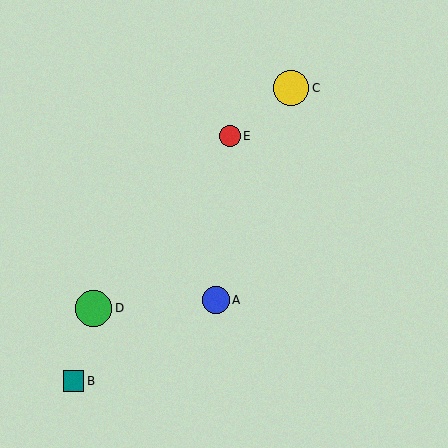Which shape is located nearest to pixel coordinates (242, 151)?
The red circle (labeled E) at (230, 136) is nearest to that location.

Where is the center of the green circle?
The center of the green circle is at (94, 308).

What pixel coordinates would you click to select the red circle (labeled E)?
Click at (230, 136) to select the red circle E.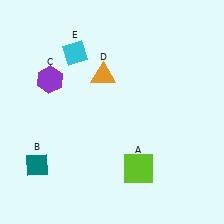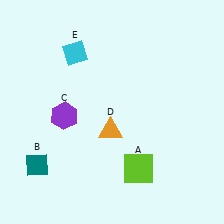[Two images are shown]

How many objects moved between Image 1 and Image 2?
2 objects moved between the two images.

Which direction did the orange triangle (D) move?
The orange triangle (D) moved down.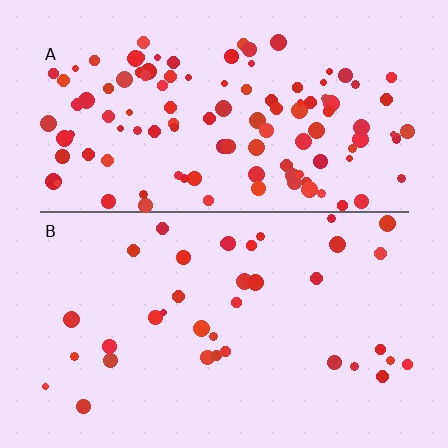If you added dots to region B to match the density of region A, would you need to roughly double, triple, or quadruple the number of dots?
Approximately triple.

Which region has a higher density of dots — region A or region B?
A (the top).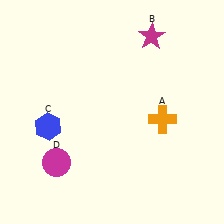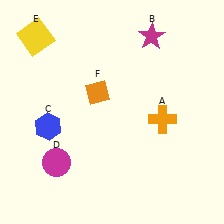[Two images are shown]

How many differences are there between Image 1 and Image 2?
There are 2 differences between the two images.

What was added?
A yellow square (E), an orange diamond (F) were added in Image 2.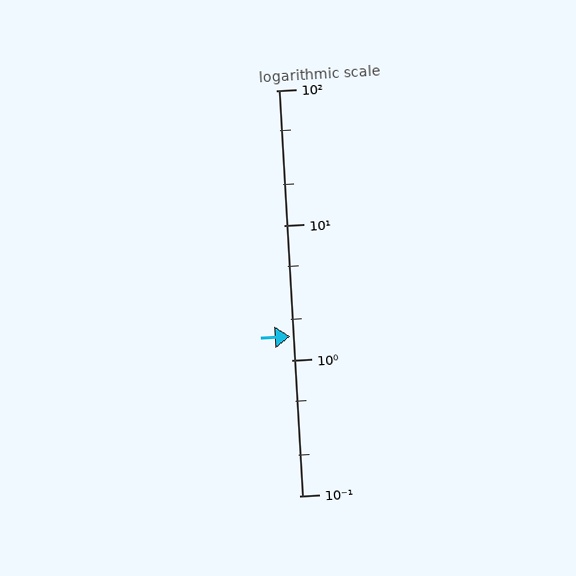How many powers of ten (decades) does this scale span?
The scale spans 3 decades, from 0.1 to 100.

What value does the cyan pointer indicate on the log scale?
The pointer indicates approximately 1.5.